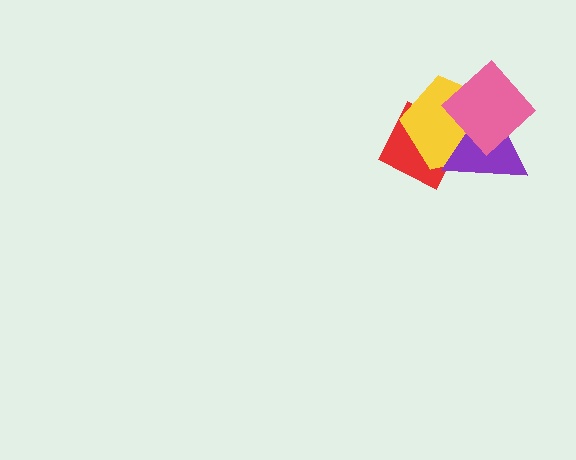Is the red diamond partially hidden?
Yes, it is partially covered by another shape.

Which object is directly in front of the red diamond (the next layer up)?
The yellow pentagon is directly in front of the red diamond.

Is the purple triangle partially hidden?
Yes, it is partially covered by another shape.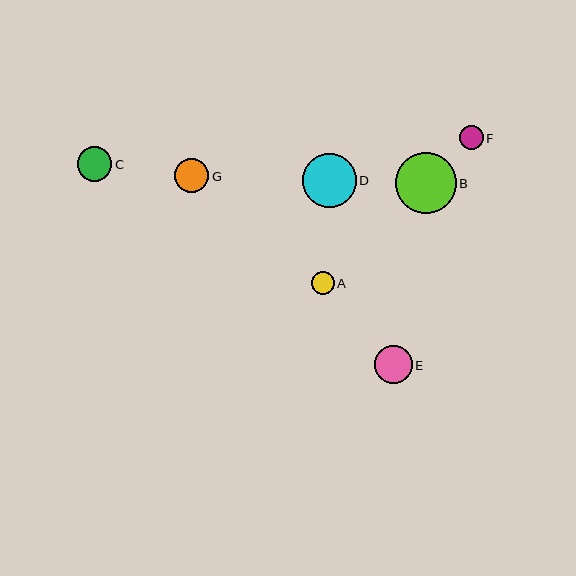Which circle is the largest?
Circle B is the largest with a size of approximately 61 pixels.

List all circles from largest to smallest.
From largest to smallest: B, D, E, G, C, F, A.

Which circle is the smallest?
Circle A is the smallest with a size of approximately 23 pixels.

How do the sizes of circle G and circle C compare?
Circle G and circle C are approximately the same size.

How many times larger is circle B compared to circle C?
Circle B is approximately 1.8 times the size of circle C.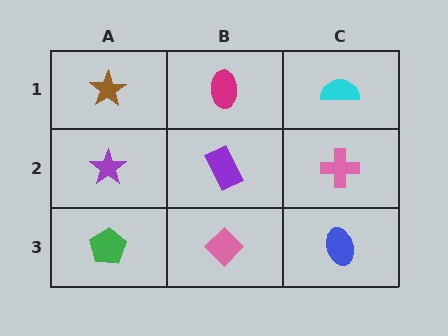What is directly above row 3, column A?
A purple star.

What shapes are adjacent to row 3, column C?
A pink cross (row 2, column C), a pink diamond (row 3, column B).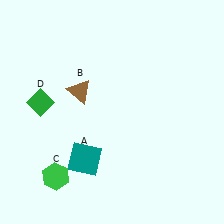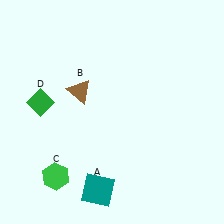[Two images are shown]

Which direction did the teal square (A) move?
The teal square (A) moved down.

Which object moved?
The teal square (A) moved down.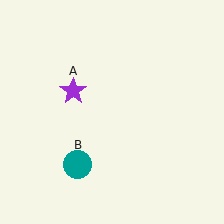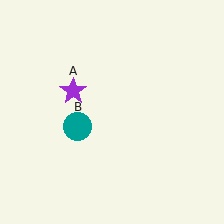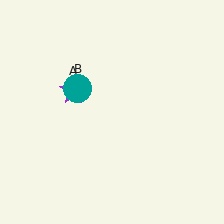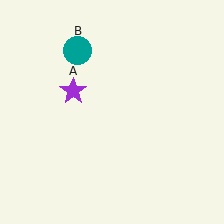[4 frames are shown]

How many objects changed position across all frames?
1 object changed position: teal circle (object B).